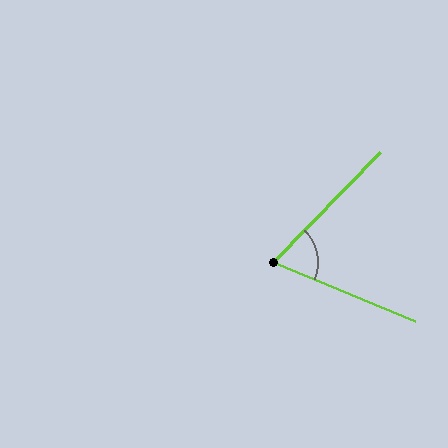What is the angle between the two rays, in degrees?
Approximately 68 degrees.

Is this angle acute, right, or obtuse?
It is acute.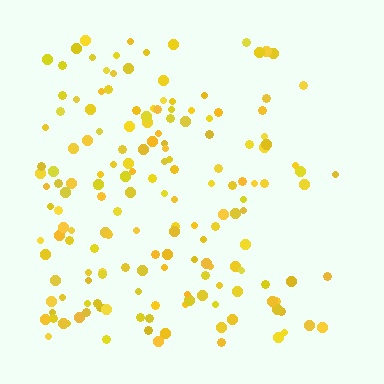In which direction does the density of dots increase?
From right to left, with the left side densest.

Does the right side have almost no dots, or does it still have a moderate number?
Still a moderate number, just noticeably fewer than the left.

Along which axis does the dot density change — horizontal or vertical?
Horizontal.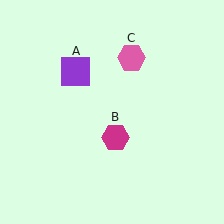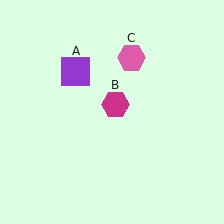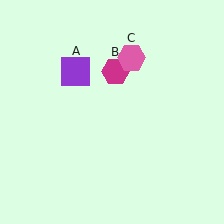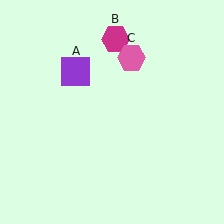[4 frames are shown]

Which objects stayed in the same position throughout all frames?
Purple square (object A) and pink hexagon (object C) remained stationary.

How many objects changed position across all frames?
1 object changed position: magenta hexagon (object B).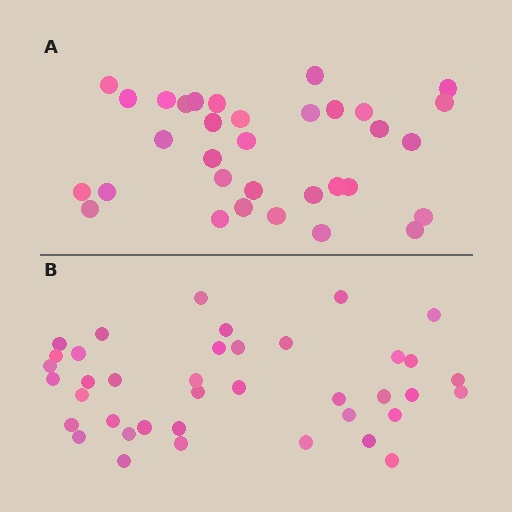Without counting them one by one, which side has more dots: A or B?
Region B (the bottom region) has more dots.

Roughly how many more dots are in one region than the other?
Region B has about 6 more dots than region A.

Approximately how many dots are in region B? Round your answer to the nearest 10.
About 40 dots. (The exact count is 39, which rounds to 40.)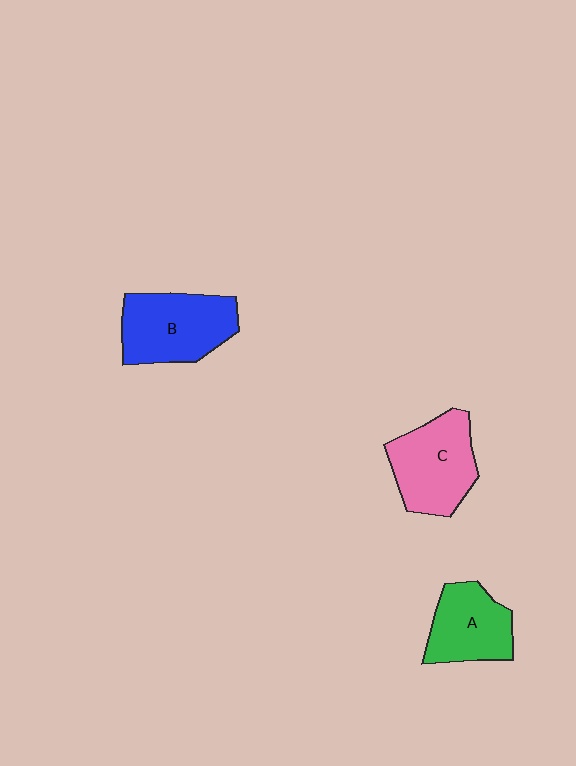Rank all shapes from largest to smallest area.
From largest to smallest: B (blue), C (pink), A (green).